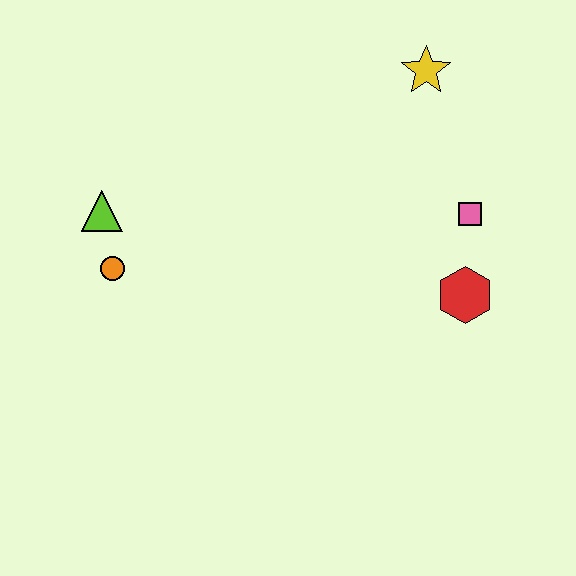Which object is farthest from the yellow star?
The orange circle is farthest from the yellow star.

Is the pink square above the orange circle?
Yes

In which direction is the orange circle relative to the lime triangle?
The orange circle is below the lime triangle.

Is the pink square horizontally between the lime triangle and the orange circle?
No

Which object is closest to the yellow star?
The pink square is closest to the yellow star.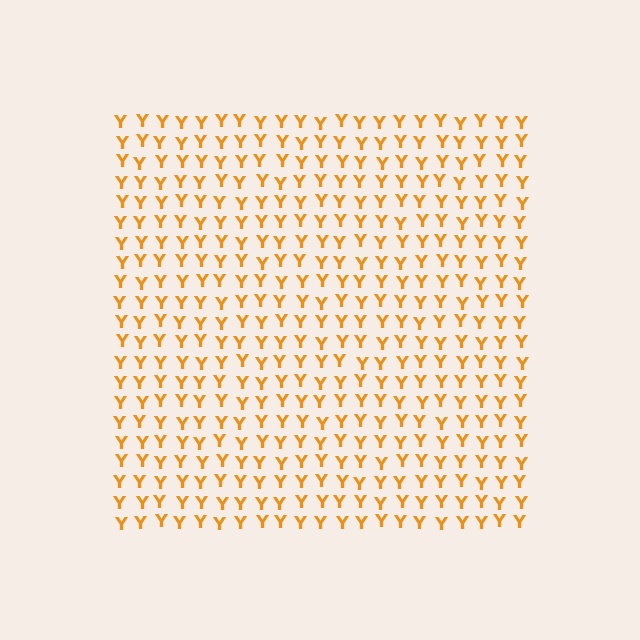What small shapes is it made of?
It is made of small letter Y's.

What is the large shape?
The large shape is a square.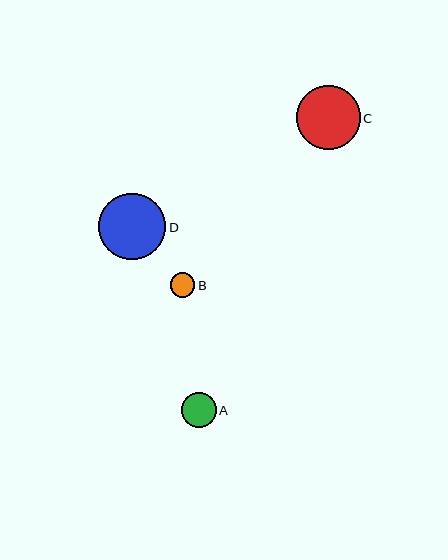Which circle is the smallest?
Circle B is the smallest with a size of approximately 24 pixels.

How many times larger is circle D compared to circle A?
Circle D is approximately 1.9 times the size of circle A.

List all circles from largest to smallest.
From largest to smallest: D, C, A, B.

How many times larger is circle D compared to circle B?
Circle D is approximately 2.8 times the size of circle B.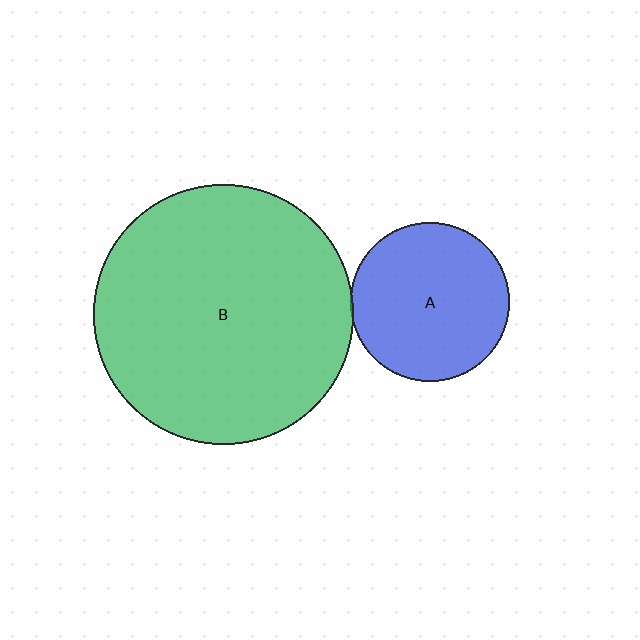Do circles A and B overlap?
Yes.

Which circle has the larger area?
Circle B (green).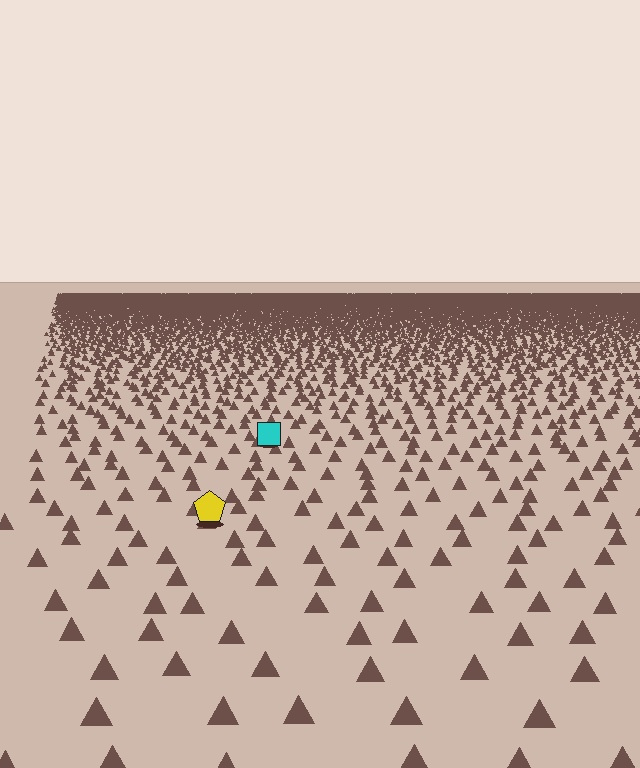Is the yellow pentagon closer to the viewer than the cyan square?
Yes. The yellow pentagon is closer — you can tell from the texture gradient: the ground texture is coarser near it.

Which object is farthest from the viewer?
The cyan square is farthest from the viewer. It appears smaller and the ground texture around it is denser.